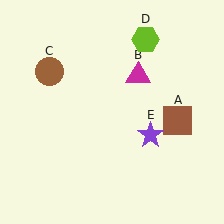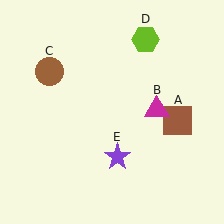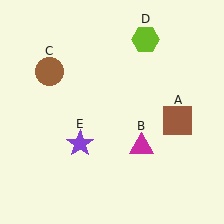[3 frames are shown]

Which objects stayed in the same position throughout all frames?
Brown square (object A) and brown circle (object C) and lime hexagon (object D) remained stationary.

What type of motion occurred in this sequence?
The magenta triangle (object B), purple star (object E) rotated clockwise around the center of the scene.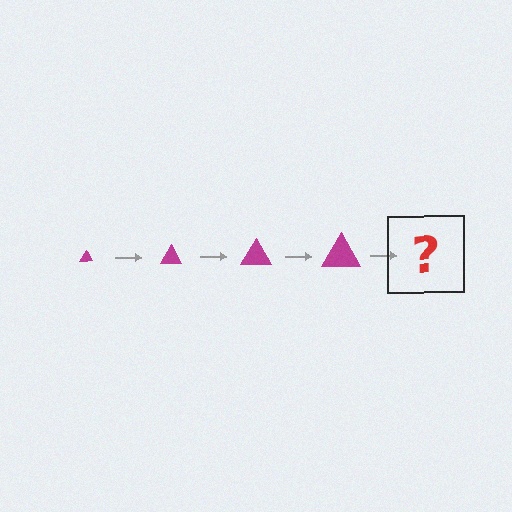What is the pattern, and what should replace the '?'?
The pattern is that the triangle gets progressively larger each step. The '?' should be a magenta triangle, larger than the previous one.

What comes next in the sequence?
The next element should be a magenta triangle, larger than the previous one.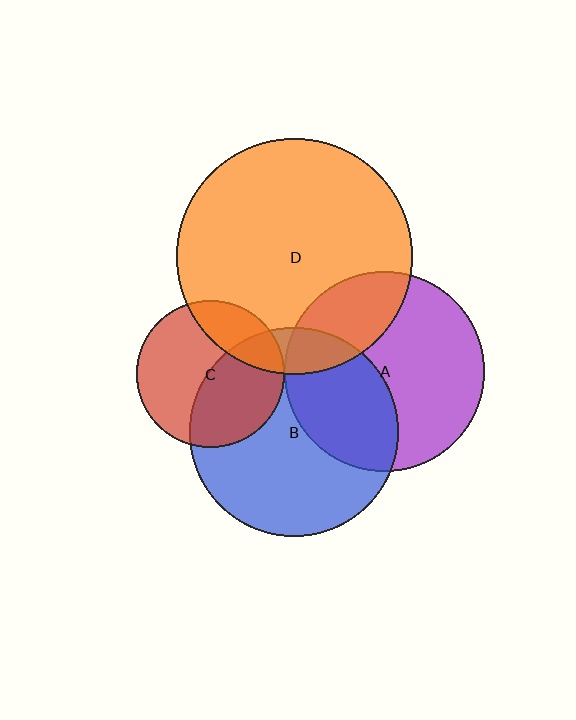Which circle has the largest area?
Circle D (orange).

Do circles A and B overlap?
Yes.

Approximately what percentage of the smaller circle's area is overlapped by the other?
Approximately 35%.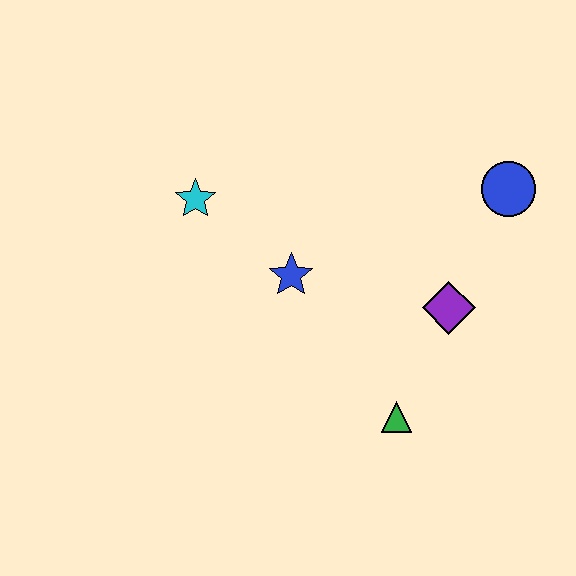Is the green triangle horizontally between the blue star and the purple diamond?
Yes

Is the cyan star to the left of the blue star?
Yes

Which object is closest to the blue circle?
The purple diamond is closest to the blue circle.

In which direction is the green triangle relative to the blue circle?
The green triangle is below the blue circle.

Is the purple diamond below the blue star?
Yes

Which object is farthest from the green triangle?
The cyan star is farthest from the green triangle.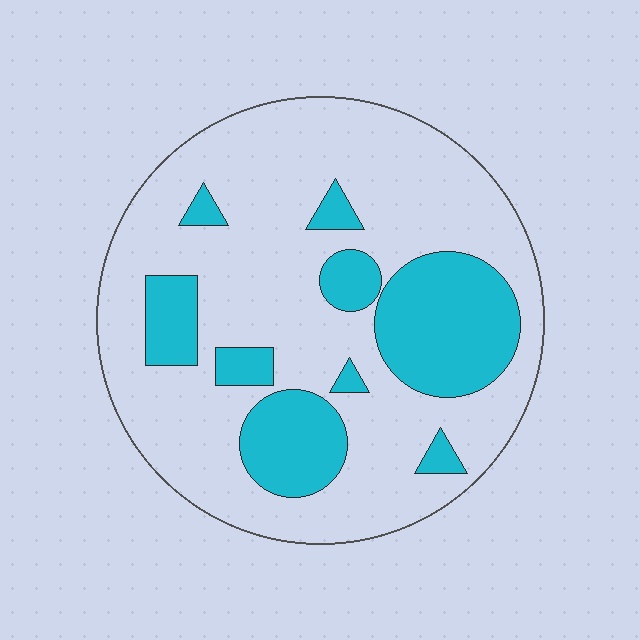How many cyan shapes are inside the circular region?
9.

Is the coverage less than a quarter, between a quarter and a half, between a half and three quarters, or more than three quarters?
Between a quarter and a half.